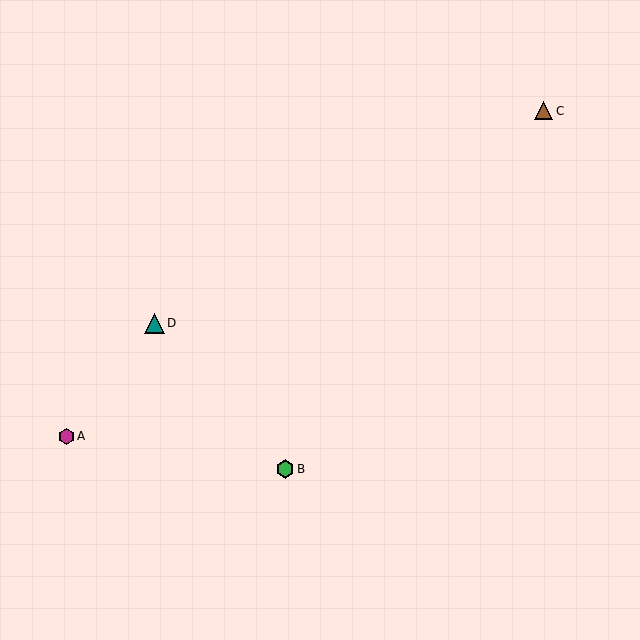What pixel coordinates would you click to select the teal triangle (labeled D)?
Click at (154, 323) to select the teal triangle D.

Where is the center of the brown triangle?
The center of the brown triangle is at (544, 111).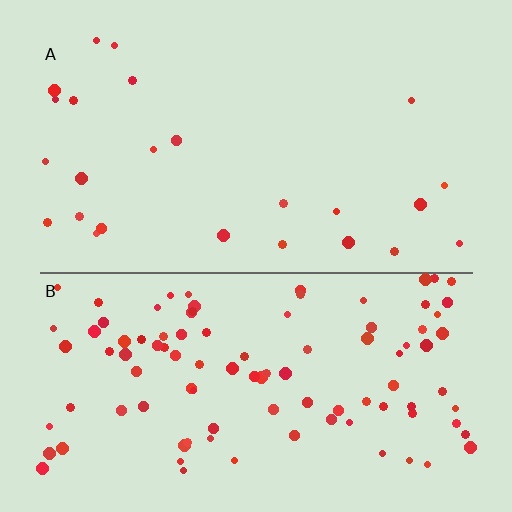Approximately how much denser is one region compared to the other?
Approximately 4.0× — region B over region A.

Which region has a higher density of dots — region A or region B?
B (the bottom).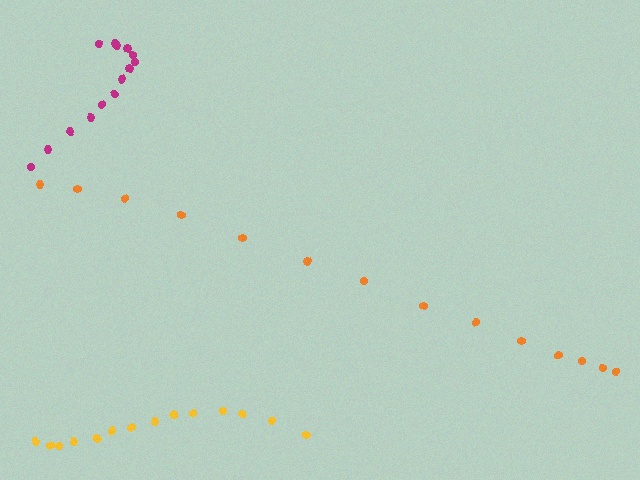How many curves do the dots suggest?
There are 3 distinct paths.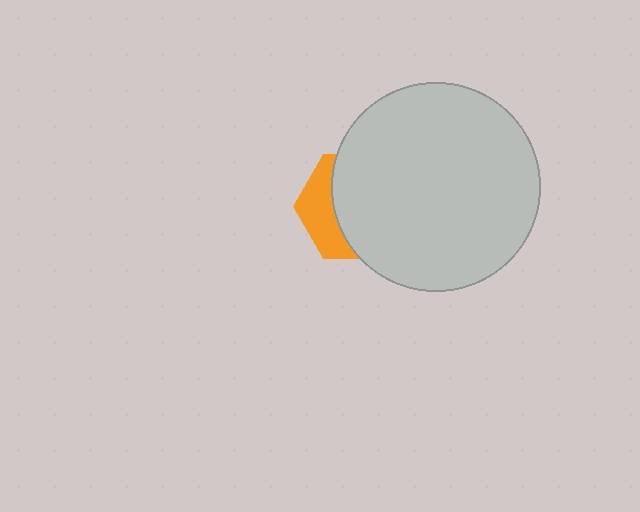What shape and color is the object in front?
The object in front is a light gray circle.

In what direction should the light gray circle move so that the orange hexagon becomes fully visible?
The light gray circle should move right. That is the shortest direction to clear the overlap and leave the orange hexagon fully visible.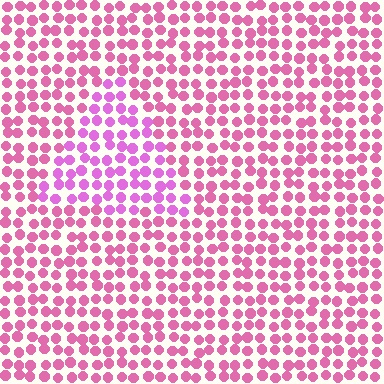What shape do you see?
I see a triangle.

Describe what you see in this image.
The image is filled with small pink elements in a uniform arrangement. A triangle-shaped region is visible where the elements are tinted to a slightly different hue, forming a subtle color boundary.